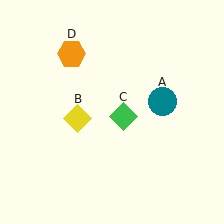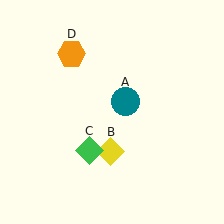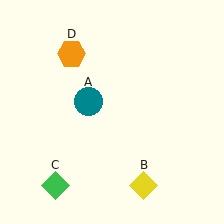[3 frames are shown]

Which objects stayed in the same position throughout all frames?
Orange hexagon (object D) remained stationary.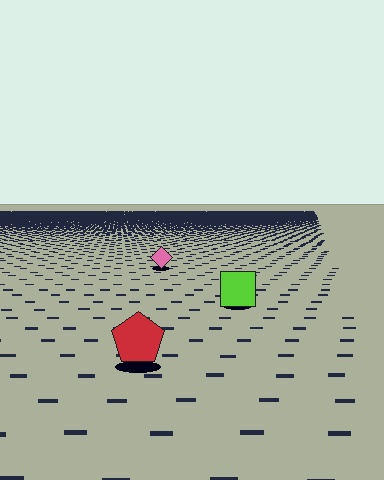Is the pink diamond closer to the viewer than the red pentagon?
No. The red pentagon is closer — you can tell from the texture gradient: the ground texture is coarser near it.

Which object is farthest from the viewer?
The pink diamond is farthest from the viewer. It appears smaller and the ground texture around it is denser.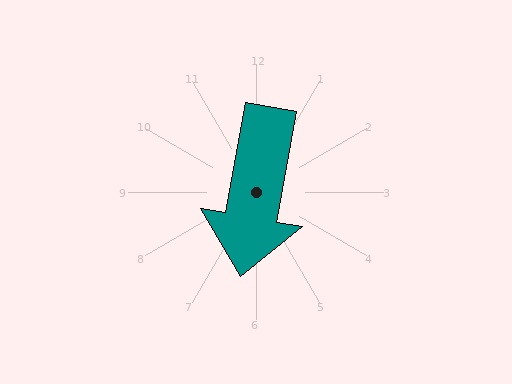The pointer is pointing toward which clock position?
Roughly 6 o'clock.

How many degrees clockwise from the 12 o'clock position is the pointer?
Approximately 190 degrees.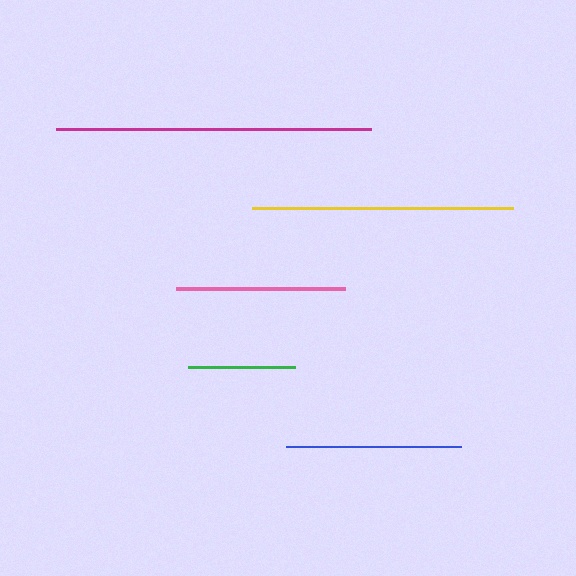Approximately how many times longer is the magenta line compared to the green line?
The magenta line is approximately 2.9 times the length of the green line.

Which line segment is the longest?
The magenta line is the longest at approximately 315 pixels.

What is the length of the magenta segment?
The magenta segment is approximately 315 pixels long.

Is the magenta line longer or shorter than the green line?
The magenta line is longer than the green line.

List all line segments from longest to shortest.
From longest to shortest: magenta, yellow, blue, pink, green.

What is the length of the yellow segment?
The yellow segment is approximately 262 pixels long.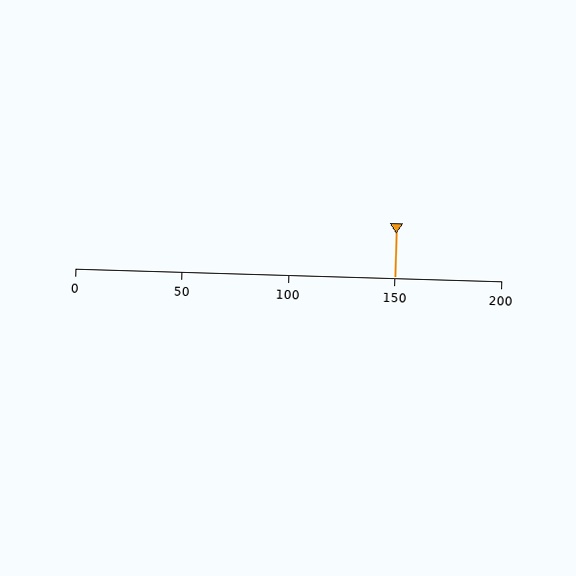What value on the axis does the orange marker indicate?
The marker indicates approximately 150.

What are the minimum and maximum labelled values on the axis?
The axis runs from 0 to 200.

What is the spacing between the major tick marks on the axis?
The major ticks are spaced 50 apart.